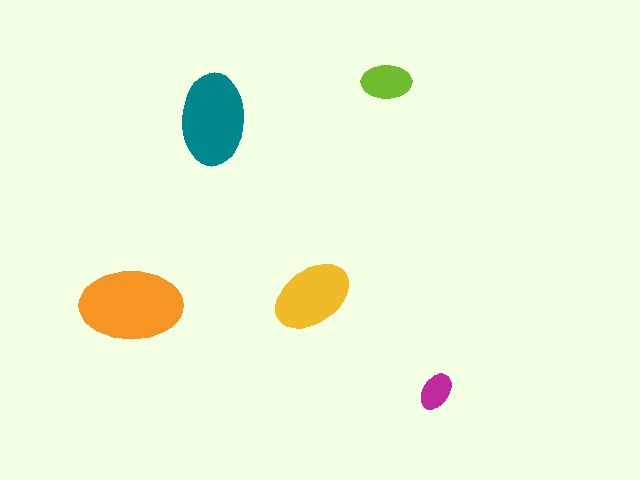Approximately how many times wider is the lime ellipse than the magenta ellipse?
About 1.5 times wider.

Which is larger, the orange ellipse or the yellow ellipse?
The orange one.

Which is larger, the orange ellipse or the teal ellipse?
The orange one.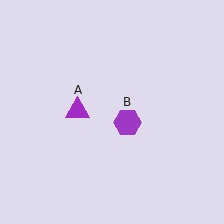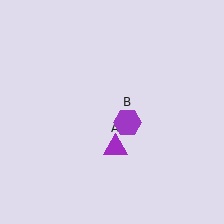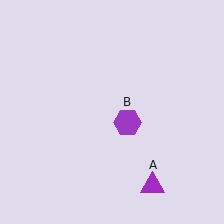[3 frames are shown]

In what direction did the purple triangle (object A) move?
The purple triangle (object A) moved down and to the right.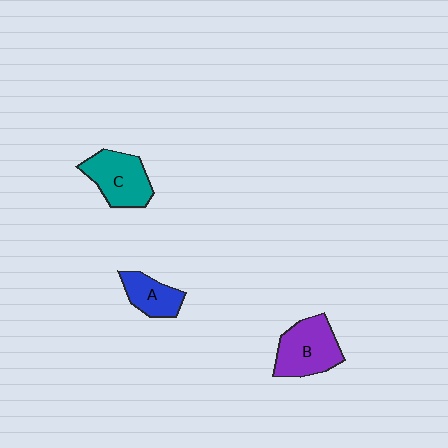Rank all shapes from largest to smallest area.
From largest to smallest: B (purple), C (teal), A (blue).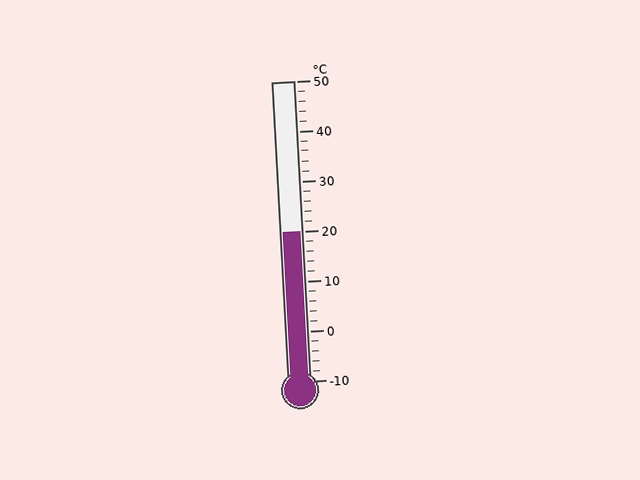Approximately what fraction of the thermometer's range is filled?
The thermometer is filled to approximately 50% of its range.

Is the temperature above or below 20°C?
The temperature is at 20°C.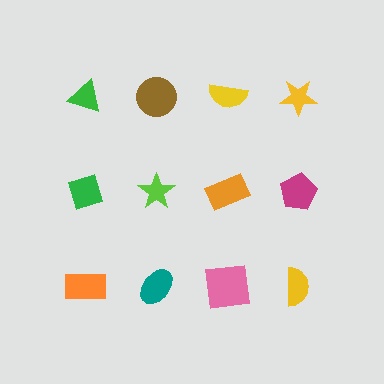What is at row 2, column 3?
An orange rectangle.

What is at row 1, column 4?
A yellow star.